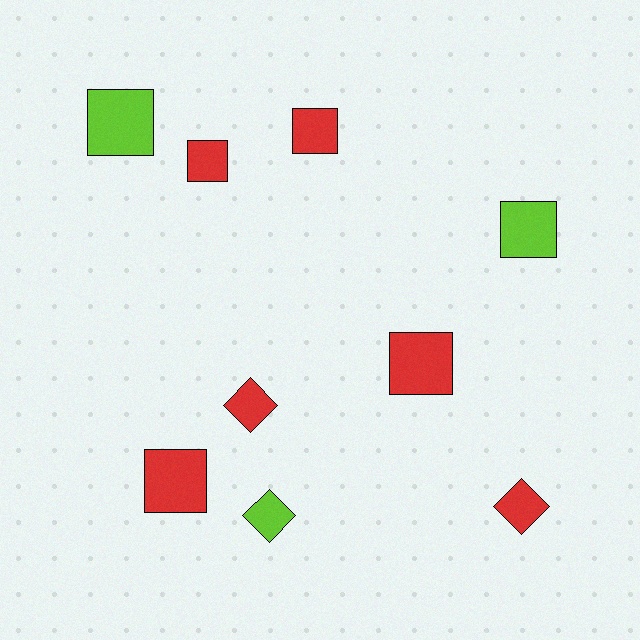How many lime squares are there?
There are 2 lime squares.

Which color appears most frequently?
Red, with 6 objects.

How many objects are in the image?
There are 9 objects.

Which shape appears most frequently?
Square, with 6 objects.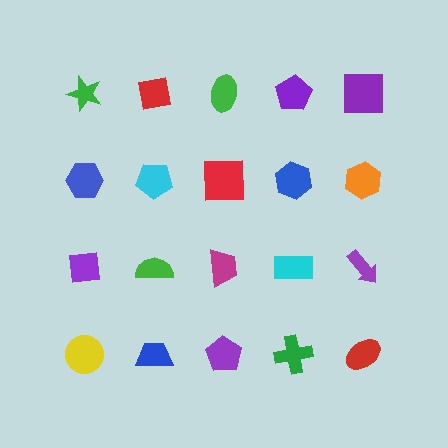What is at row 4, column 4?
A green cross.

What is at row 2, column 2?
A cyan pentagon.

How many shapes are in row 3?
5 shapes.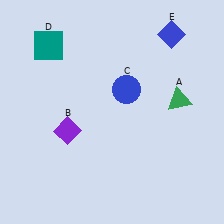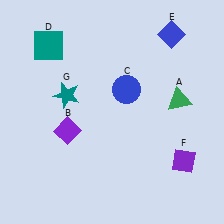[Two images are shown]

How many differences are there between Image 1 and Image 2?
There are 2 differences between the two images.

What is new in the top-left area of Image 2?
A teal star (G) was added in the top-left area of Image 2.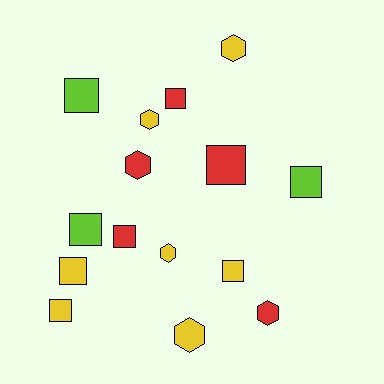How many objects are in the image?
There are 15 objects.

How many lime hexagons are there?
There are no lime hexagons.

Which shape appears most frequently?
Square, with 9 objects.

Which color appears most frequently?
Yellow, with 7 objects.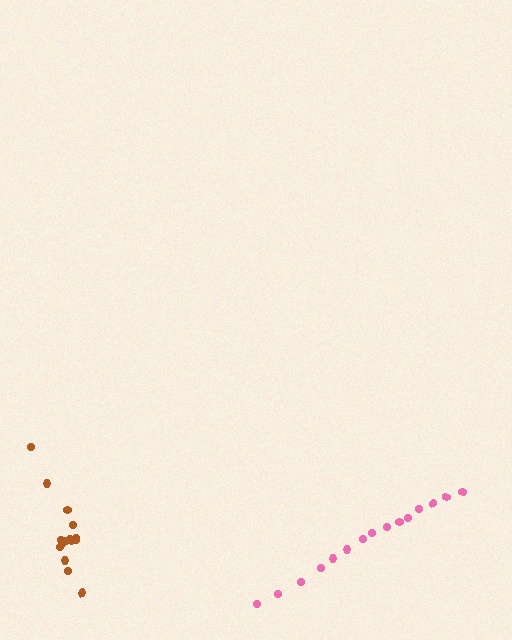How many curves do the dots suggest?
There are 2 distinct paths.